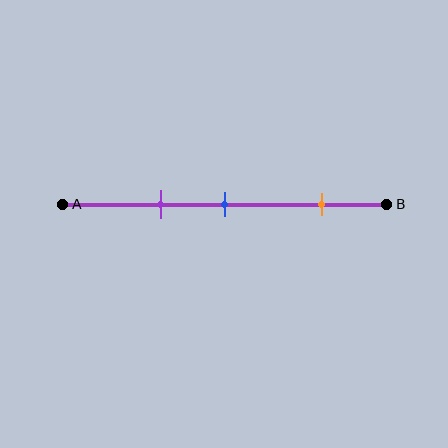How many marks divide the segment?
There are 3 marks dividing the segment.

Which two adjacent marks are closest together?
The purple and blue marks are the closest adjacent pair.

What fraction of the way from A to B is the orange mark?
The orange mark is approximately 80% (0.8) of the way from A to B.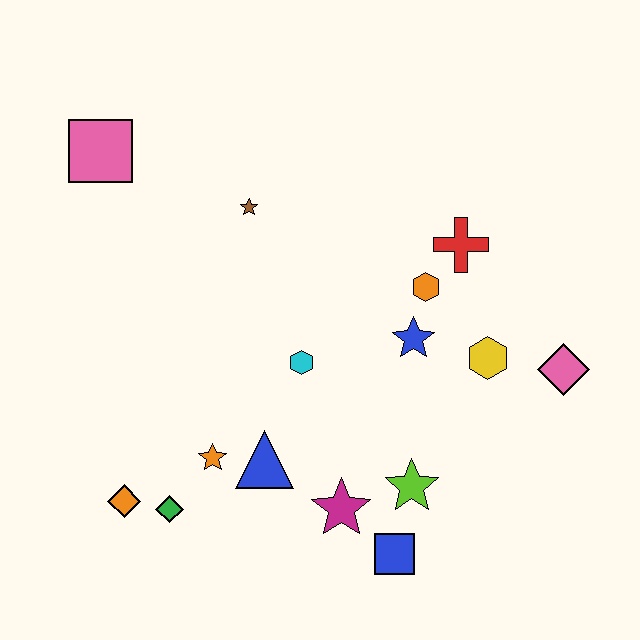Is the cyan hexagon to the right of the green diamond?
Yes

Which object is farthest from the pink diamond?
The pink square is farthest from the pink diamond.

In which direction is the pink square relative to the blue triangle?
The pink square is above the blue triangle.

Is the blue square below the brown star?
Yes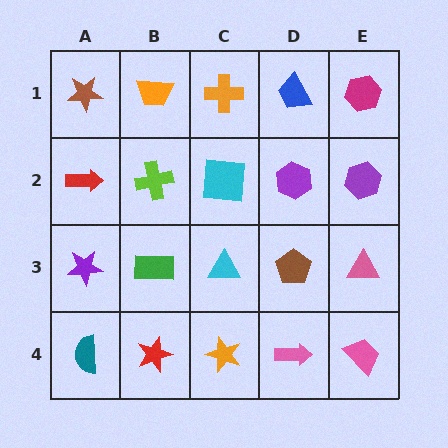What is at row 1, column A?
A brown star.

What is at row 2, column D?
A purple hexagon.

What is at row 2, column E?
A purple hexagon.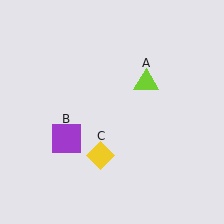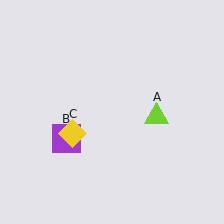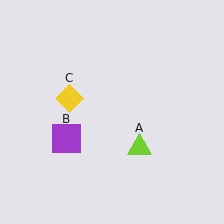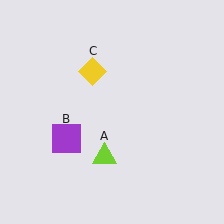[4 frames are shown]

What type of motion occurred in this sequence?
The lime triangle (object A), yellow diamond (object C) rotated clockwise around the center of the scene.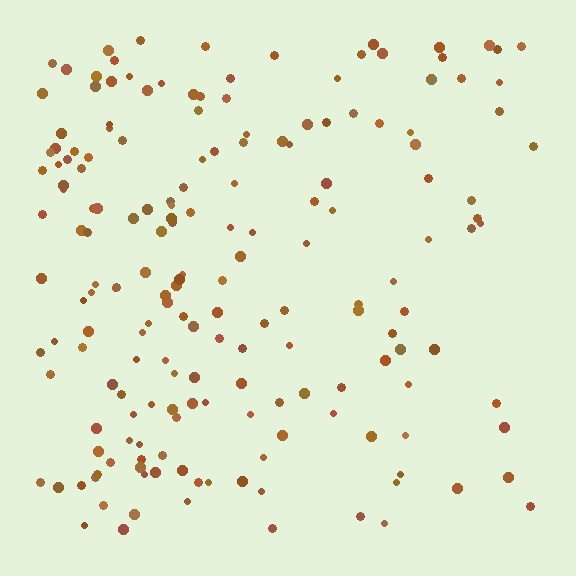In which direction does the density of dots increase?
From right to left, with the left side densest.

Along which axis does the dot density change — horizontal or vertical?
Horizontal.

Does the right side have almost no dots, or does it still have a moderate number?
Still a moderate number, just noticeably fewer than the left.